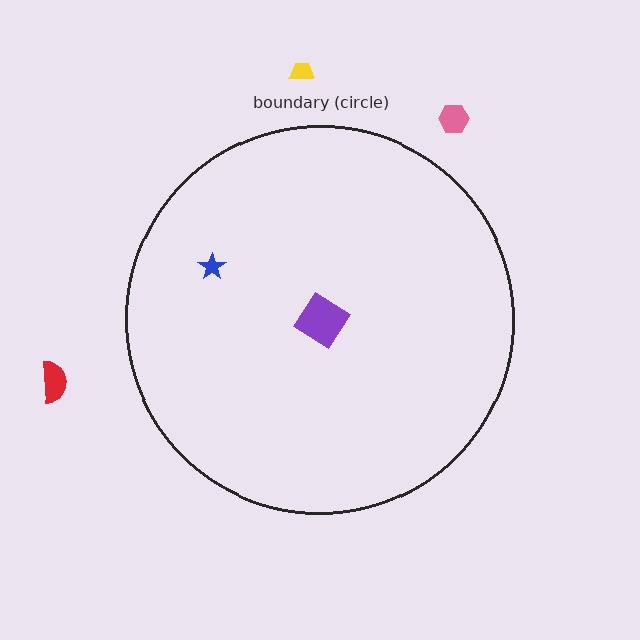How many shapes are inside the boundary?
2 inside, 3 outside.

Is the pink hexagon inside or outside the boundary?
Outside.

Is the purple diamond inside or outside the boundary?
Inside.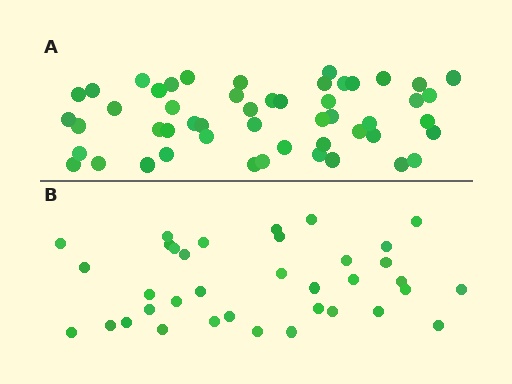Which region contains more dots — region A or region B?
Region A (the top region) has more dots.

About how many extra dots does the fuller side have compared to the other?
Region A has approximately 15 more dots than region B.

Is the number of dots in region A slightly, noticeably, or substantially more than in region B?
Region A has noticeably more, but not dramatically so. The ratio is roughly 1.4 to 1.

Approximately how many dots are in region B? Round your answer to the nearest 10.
About 40 dots. (The exact count is 36, which rounds to 40.)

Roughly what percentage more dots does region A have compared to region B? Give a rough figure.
About 40% more.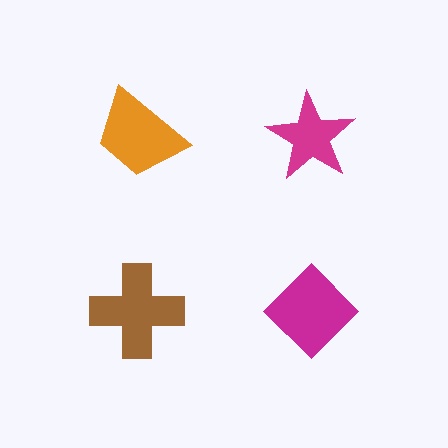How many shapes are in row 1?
2 shapes.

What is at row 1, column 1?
An orange trapezoid.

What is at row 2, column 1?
A brown cross.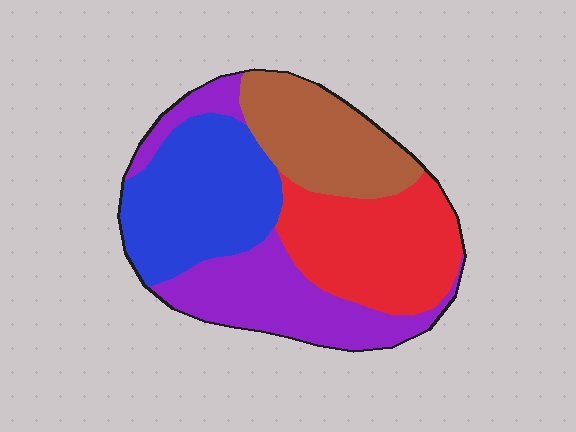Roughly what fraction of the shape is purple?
Purple covers 26% of the shape.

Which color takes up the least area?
Brown, at roughly 20%.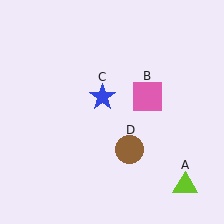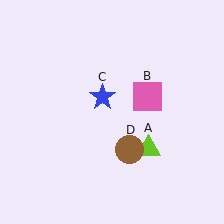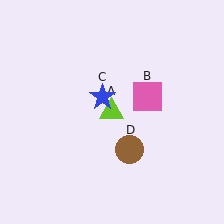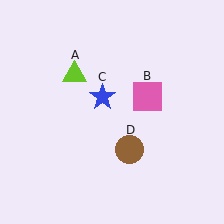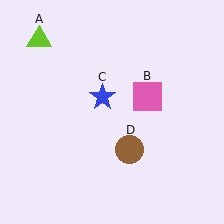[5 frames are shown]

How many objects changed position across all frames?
1 object changed position: lime triangle (object A).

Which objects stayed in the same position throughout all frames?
Pink square (object B) and blue star (object C) and brown circle (object D) remained stationary.